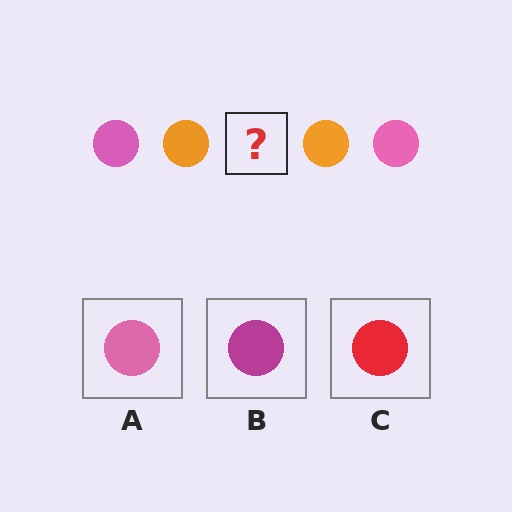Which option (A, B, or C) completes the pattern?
A.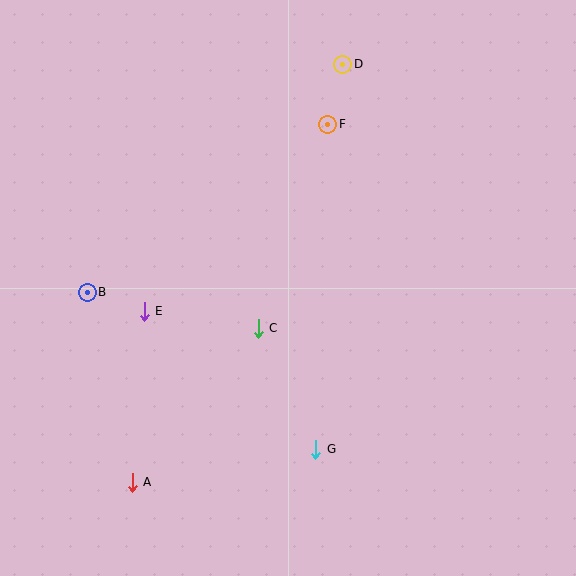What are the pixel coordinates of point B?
Point B is at (87, 292).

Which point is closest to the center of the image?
Point C at (258, 328) is closest to the center.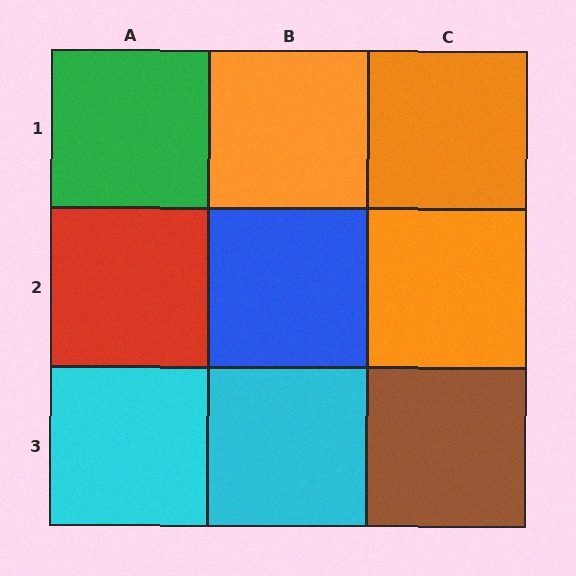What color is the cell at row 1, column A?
Green.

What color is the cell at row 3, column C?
Brown.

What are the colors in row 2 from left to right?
Red, blue, orange.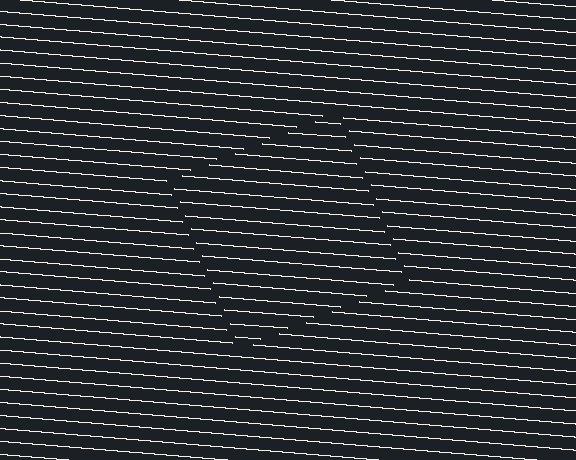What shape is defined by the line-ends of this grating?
An illusory square. The interior of the shape contains the same grating, shifted by half a period — the contour is defined by the phase discontinuity where line-ends from the inner and outer gratings abut.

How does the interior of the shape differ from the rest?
The interior of the shape contains the same grating, shifted by half a period — the contour is defined by the phase discontinuity where line-ends from the inner and outer gratings abut.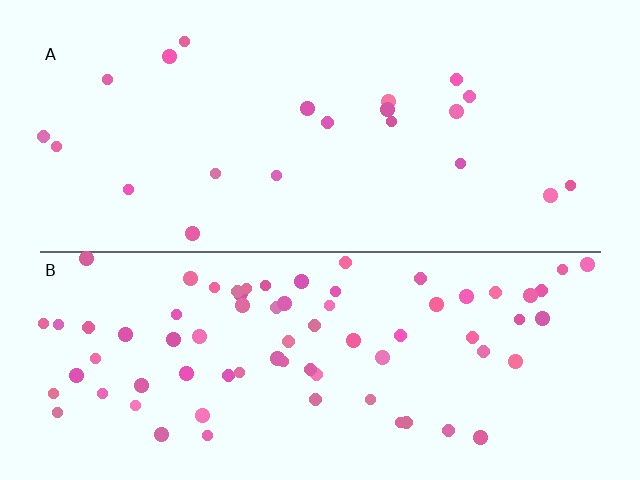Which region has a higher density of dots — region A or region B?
B (the bottom).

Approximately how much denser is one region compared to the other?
Approximately 3.5× — region B over region A.